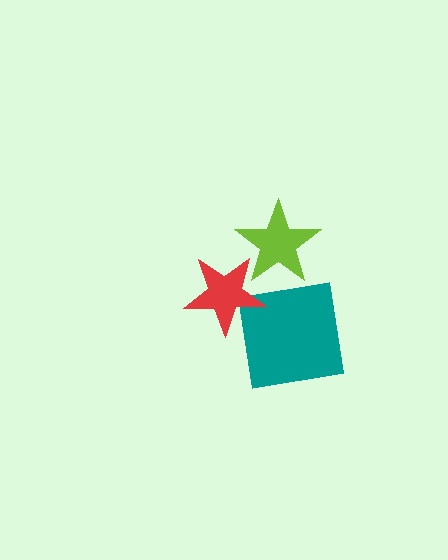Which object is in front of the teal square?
The red star is in front of the teal square.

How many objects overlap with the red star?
2 objects overlap with the red star.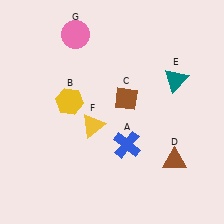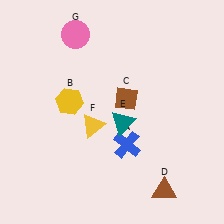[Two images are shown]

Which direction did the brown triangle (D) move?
The brown triangle (D) moved down.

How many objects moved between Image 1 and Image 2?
2 objects moved between the two images.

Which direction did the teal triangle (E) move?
The teal triangle (E) moved left.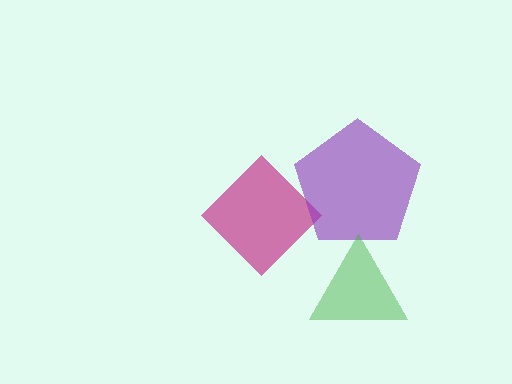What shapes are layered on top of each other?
The layered shapes are: a magenta diamond, a purple pentagon, a green triangle.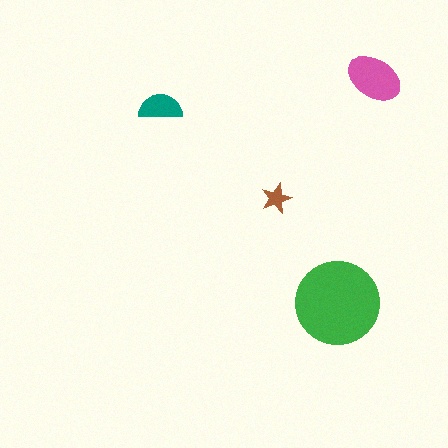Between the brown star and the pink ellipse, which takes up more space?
The pink ellipse.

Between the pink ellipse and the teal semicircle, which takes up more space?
The pink ellipse.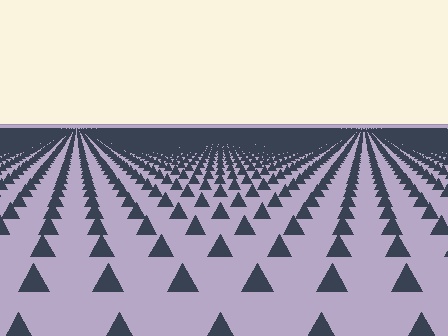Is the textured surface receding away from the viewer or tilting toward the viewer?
The surface is receding away from the viewer. Texture elements get smaller and denser toward the top.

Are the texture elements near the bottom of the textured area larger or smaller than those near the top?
Larger. Near the bottom, elements are closer to the viewer and appear at a bigger on-screen size.